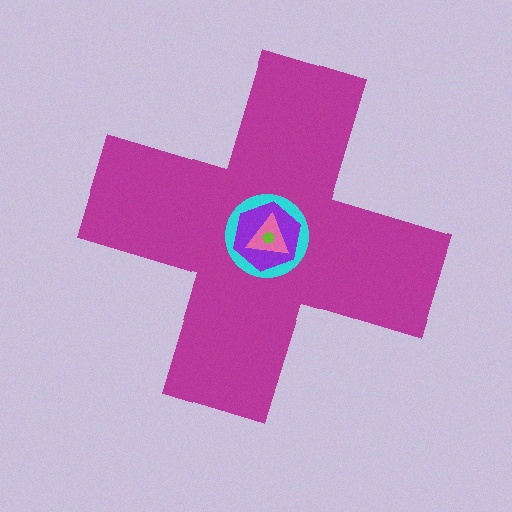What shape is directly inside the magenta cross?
The cyan circle.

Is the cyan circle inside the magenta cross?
Yes.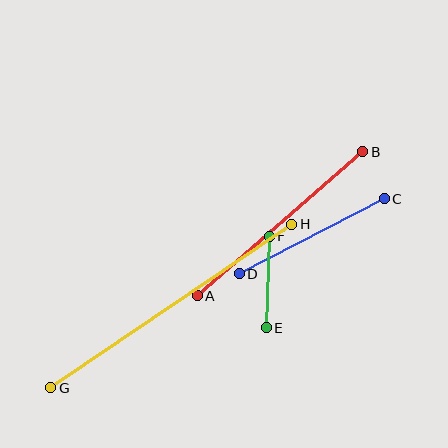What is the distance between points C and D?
The distance is approximately 163 pixels.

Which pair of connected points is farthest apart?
Points G and H are farthest apart.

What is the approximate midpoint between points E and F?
The midpoint is at approximately (268, 282) pixels.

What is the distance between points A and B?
The distance is approximately 219 pixels.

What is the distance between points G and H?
The distance is approximately 291 pixels.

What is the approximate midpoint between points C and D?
The midpoint is at approximately (312, 236) pixels.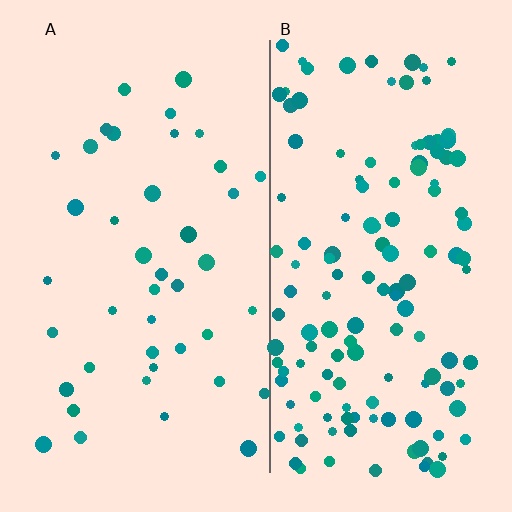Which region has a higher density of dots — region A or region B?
B (the right).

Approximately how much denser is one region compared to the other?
Approximately 3.2× — region B over region A.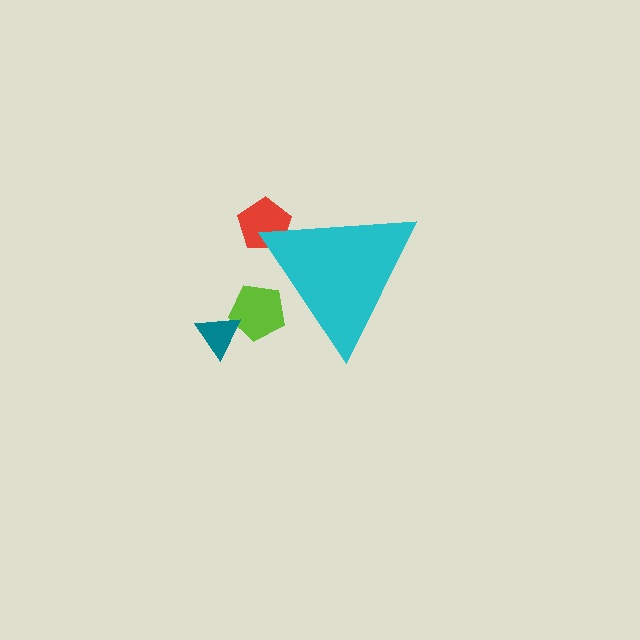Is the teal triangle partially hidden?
No, the teal triangle is fully visible.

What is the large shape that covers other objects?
A cyan triangle.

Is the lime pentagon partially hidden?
Yes, the lime pentagon is partially hidden behind the cyan triangle.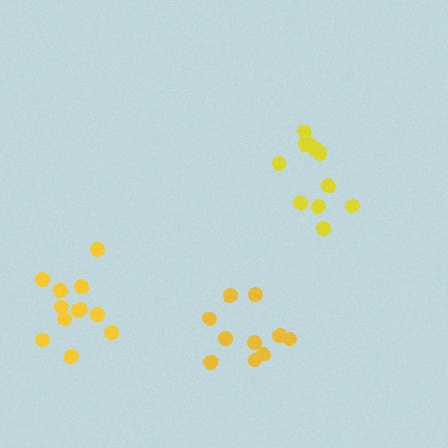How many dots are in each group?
Group 1: 12 dots, Group 2: 11 dots, Group 3: 10 dots (33 total).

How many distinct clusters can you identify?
There are 3 distinct clusters.